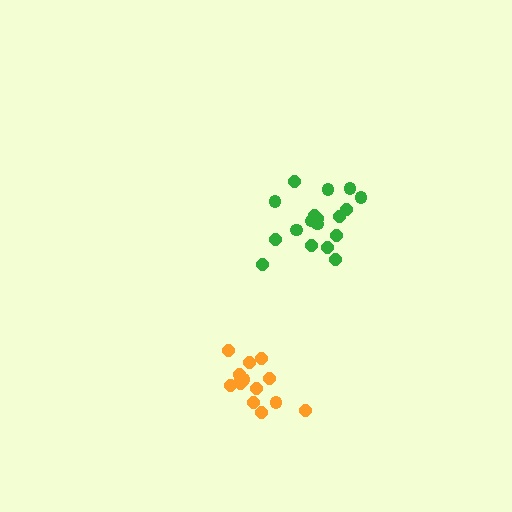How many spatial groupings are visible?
There are 2 spatial groupings.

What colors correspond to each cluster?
The clusters are colored: green, orange.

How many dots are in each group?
Group 1: 18 dots, Group 2: 14 dots (32 total).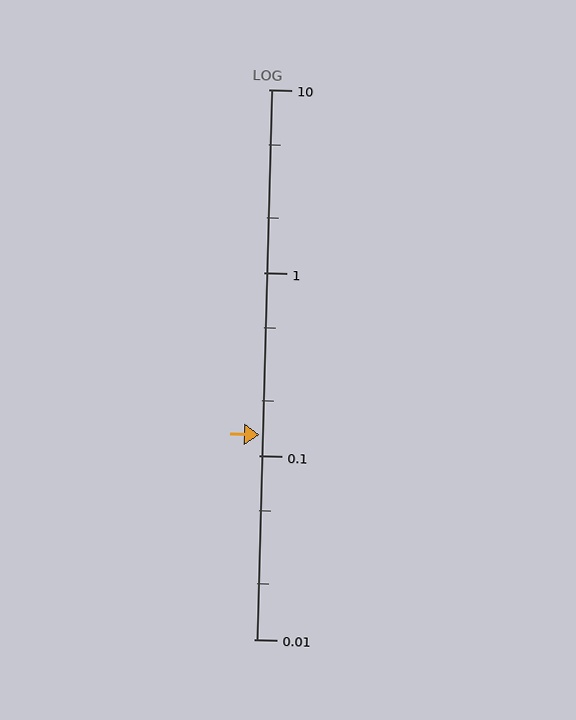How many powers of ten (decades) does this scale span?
The scale spans 3 decades, from 0.01 to 10.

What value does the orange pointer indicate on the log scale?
The pointer indicates approximately 0.13.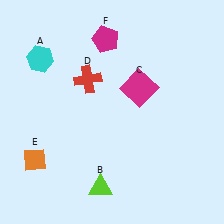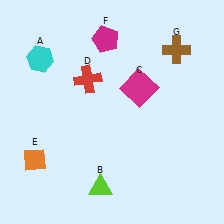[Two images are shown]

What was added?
A brown cross (G) was added in Image 2.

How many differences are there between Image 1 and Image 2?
There is 1 difference between the two images.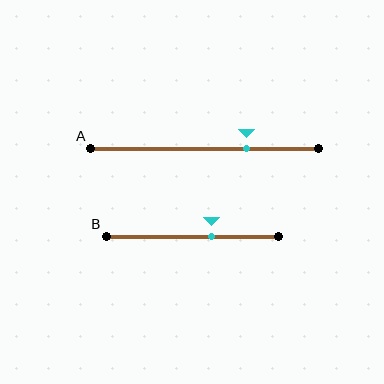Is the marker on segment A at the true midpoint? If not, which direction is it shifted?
No, the marker on segment A is shifted to the right by about 19% of the segment length.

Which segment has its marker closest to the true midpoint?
Segment B has its marker closest to the true midpoint.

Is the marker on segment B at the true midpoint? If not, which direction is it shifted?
No, the marker on segment B is shifted to the right by about 11% of the segment length.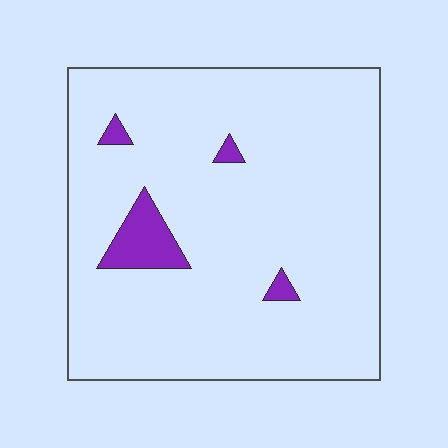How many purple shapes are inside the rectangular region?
4.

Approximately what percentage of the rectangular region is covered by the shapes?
Approximately 5%.